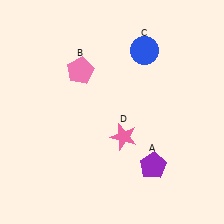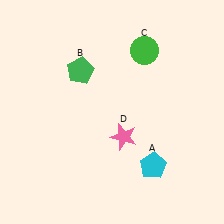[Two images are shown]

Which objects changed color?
A changed from purple to cyan. B changed from pink to green. C changed from blue to green.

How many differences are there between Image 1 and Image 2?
There are 3 differences between the two images.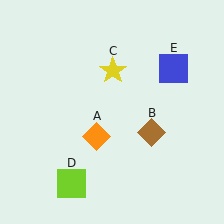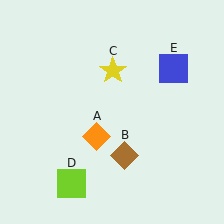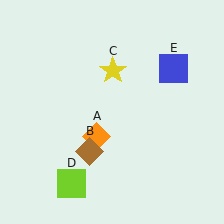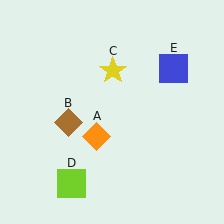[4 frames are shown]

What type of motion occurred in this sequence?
The brown diamond (object B) rotated clockwise around the center of the scene.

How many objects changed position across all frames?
1 object changed position: brown diamond (object B).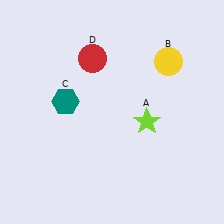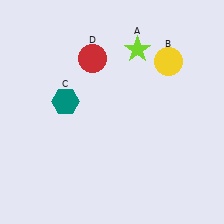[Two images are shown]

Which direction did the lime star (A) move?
The lime star (A) moved up.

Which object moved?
The lime star (A) moved up.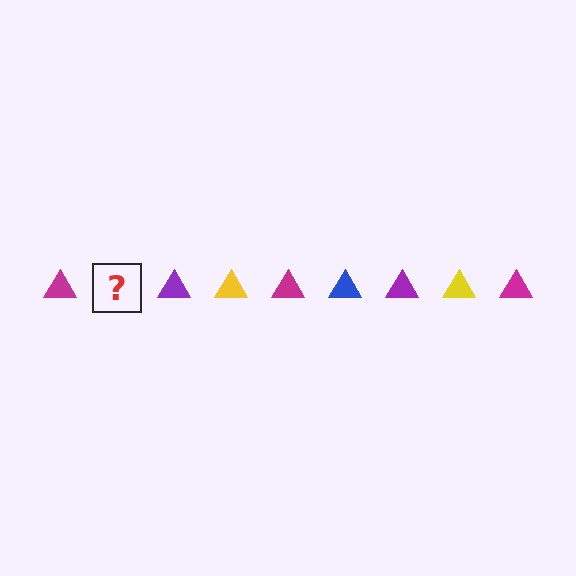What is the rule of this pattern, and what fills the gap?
The rule is that the pattern cycles through magenta, blue, purple, yellow triangles. The gap should be filled with a blue triangle.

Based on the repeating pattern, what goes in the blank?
The blank should be a blue triangle.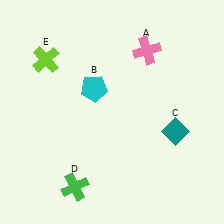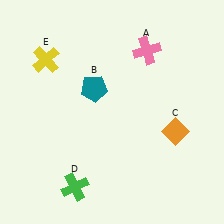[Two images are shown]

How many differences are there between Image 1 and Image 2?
There are 3 differences between the two images.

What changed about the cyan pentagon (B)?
In Image 1, B is cyan. In Image 2, it changed to teal.